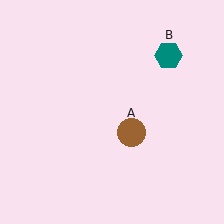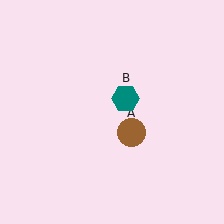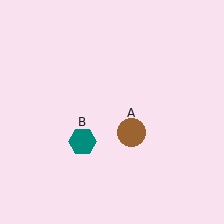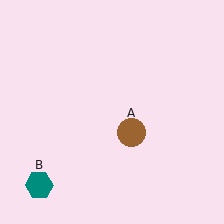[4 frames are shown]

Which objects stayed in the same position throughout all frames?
Brown circle (object A) remained stationary.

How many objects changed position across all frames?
1 object changed position: teal hexagon (object B).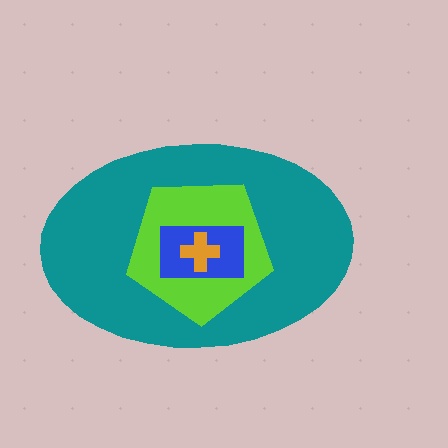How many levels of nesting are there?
4.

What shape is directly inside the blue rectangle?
The orange cross.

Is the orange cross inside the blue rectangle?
Yes.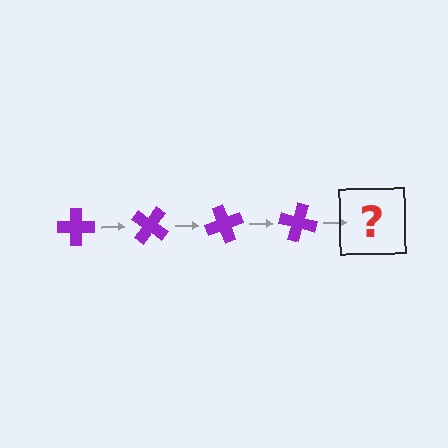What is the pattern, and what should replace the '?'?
The pattern is that the cross rotates 35 degrees each step. The '?' should be a purple cross rotated 140 degrees.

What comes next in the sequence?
The next element should be a purple cross rotated 140 degrees.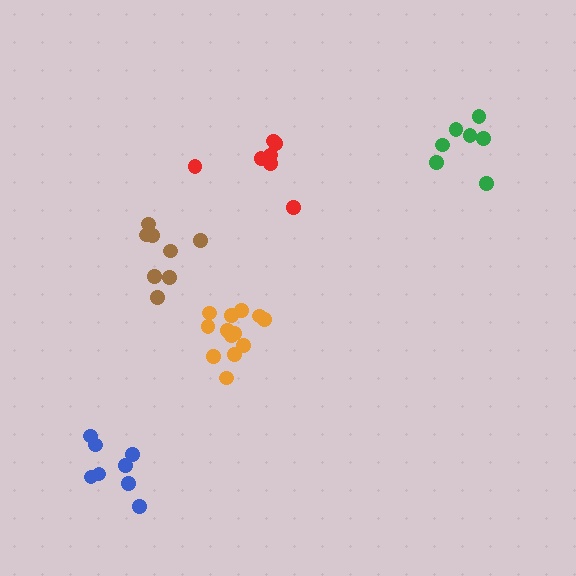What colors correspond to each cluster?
The clusters are colored: blue, brown, orange, green, red.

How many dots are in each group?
Group 1: 8 dots, Group 2: 8 dots, Group 3: 13 dots, Group 4: 7 dots, Group 5: 7 dots (43 total).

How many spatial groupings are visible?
There are 5 spatial groupings.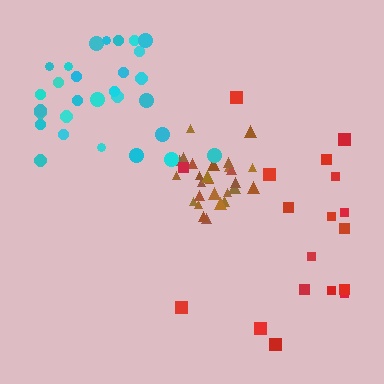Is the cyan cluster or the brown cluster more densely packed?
Brown.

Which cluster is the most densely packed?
Brown.